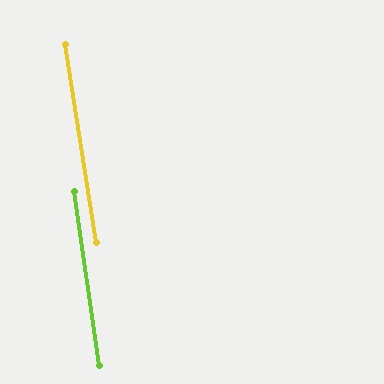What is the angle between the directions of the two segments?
Approximately 1 degree.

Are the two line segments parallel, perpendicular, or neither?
Parallel — their directions differ by only 0.8°.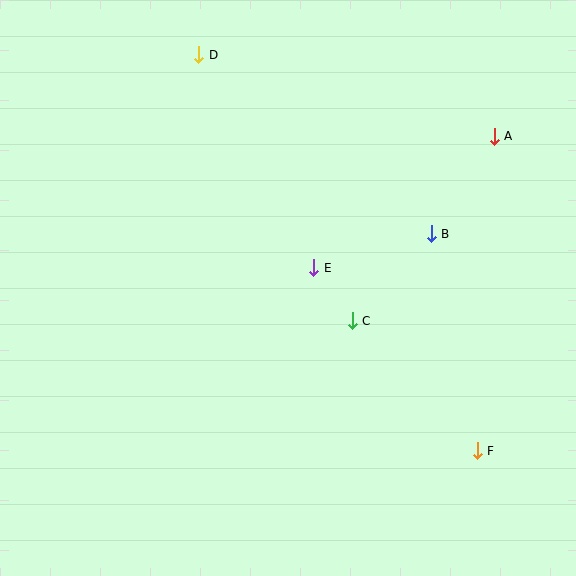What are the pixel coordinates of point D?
Point D is at (199, 55).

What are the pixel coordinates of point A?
Point A is at (494, 136).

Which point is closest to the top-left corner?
Point D is closest to the top-left corner.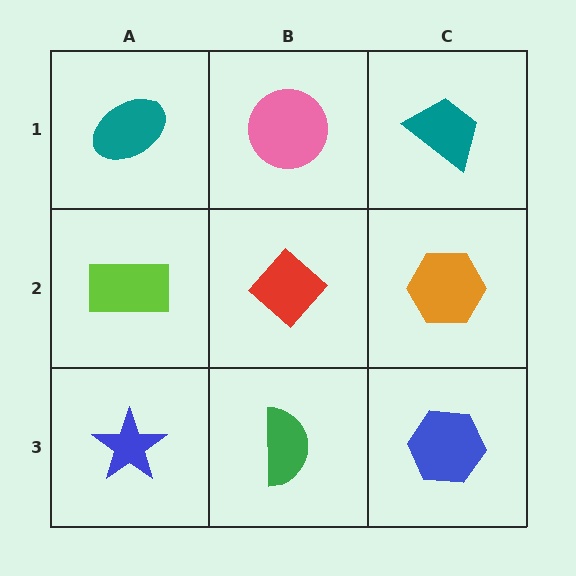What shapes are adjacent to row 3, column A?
A lime rectangle (row 2, column A), a green semicircle (row 3, column B).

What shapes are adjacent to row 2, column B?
A pink circle (row 1, column B), a green semicircle (row 3, column B), a lime rectangle (row 2, column A), an orange hexagon (row 2, column C).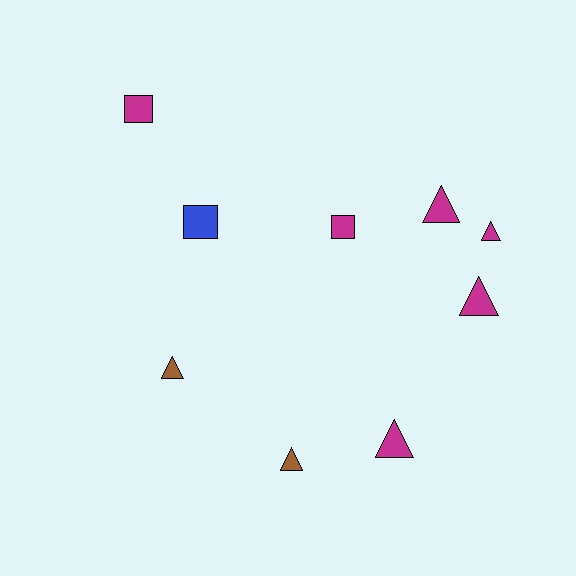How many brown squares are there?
There are no brown squares.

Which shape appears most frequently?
Triangle, with 6 objects.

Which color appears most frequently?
Magenta, with 6 objects.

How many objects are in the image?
There are 9 objects.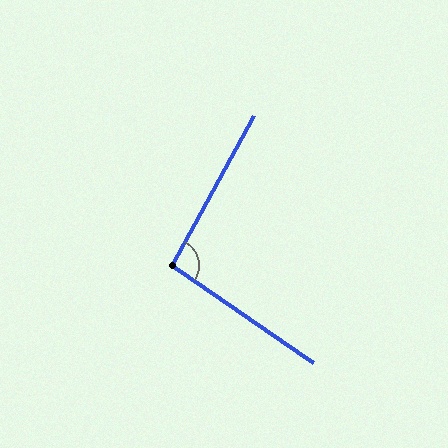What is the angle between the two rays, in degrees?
Approximately 96 degrees.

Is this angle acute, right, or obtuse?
It is obtuse.